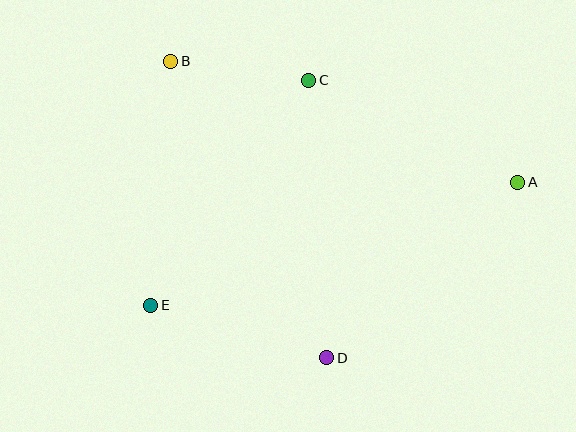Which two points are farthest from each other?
Points A and E are farthest from each other.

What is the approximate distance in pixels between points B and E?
The distance between B and E is approximately 245 pixels.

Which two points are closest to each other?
Points B and C are closest to each other.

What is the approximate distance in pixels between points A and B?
The distance between A and B is approximately 368 pixels.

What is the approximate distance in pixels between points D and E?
The distance between D and E is approximately 183 pixels.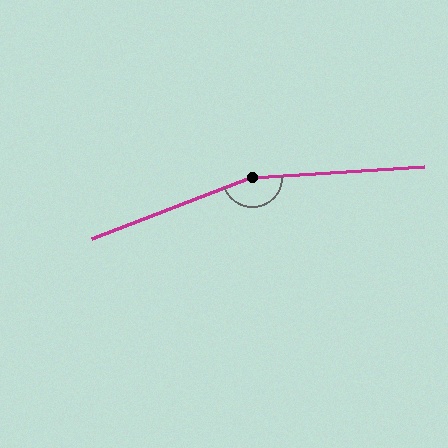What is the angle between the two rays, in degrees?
Approximately 163 degrees.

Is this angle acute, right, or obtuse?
It is obtuse.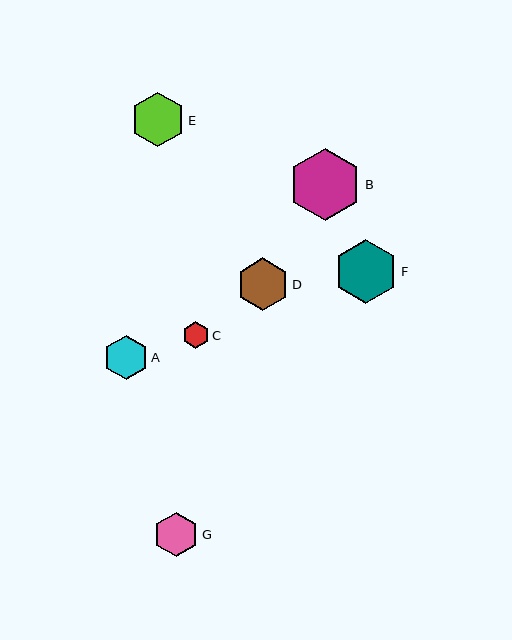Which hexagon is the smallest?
Hexagon C is the smallest with a size of approximately 27 pixels.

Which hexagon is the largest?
Hexagon B is the largest with a size of approximately 72 pixels.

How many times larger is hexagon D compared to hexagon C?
Hexagon D is approximately 2.0 times the size of hexagon C.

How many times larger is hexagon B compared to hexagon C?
Hexagon B is approximately 2.7 times the size of hexagon C.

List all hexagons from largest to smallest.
From largest to smallest: B, F, E, D, G, A, C.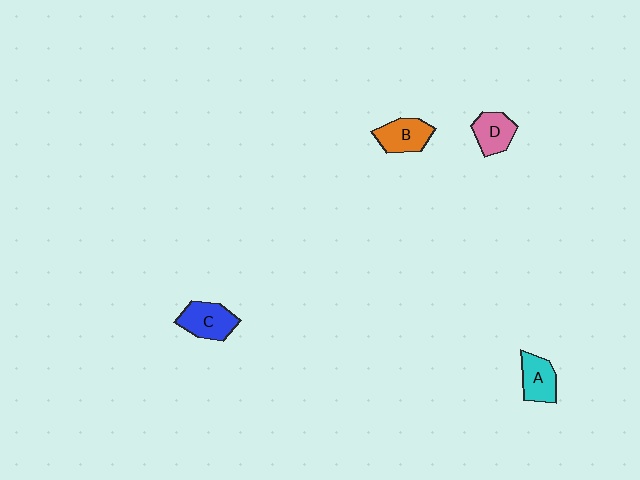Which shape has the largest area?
Shape C (blue).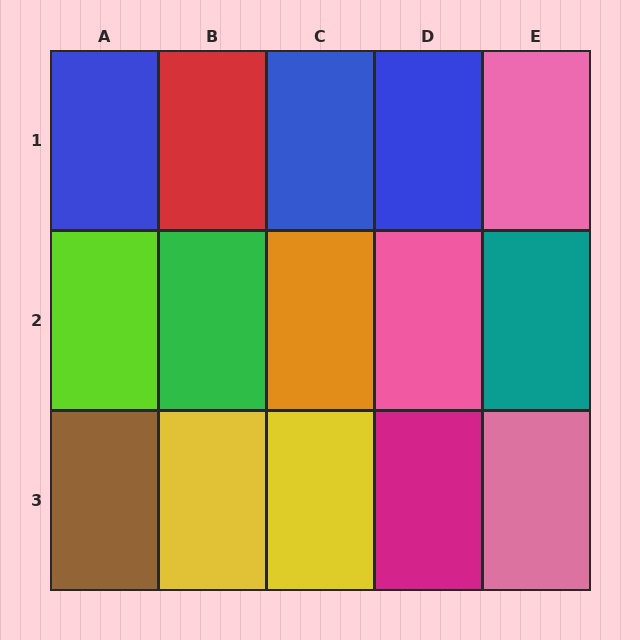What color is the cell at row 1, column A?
Blue.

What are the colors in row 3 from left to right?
Brown, yellow, yellow, magenta, pink.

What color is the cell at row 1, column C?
Blue.